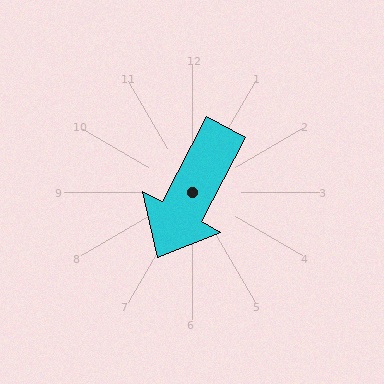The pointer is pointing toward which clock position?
Roughly 7 o'clock.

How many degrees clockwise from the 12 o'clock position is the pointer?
Approximately 208 degrees.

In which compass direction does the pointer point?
Southwest.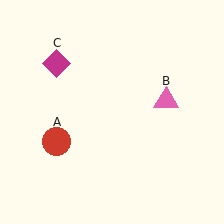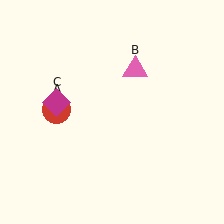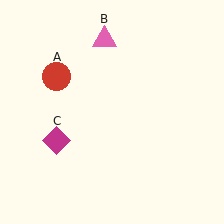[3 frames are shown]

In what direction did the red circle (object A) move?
The red circle (object A) moved up.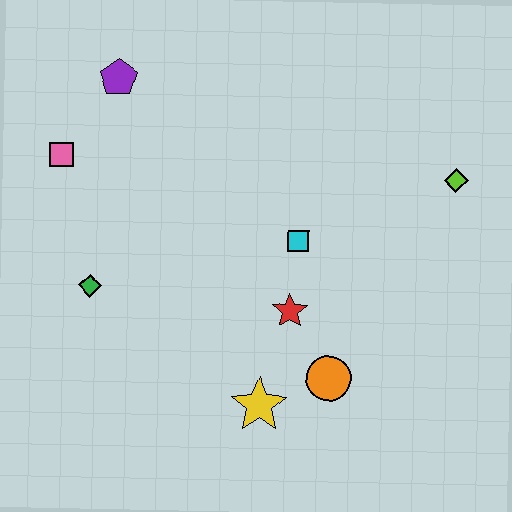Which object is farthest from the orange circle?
The purple pentagon is farthest from the orange circle.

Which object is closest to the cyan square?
The red star is closest to the cyan square.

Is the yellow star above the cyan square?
No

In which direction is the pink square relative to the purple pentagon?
The pink square is below the purple pentagon.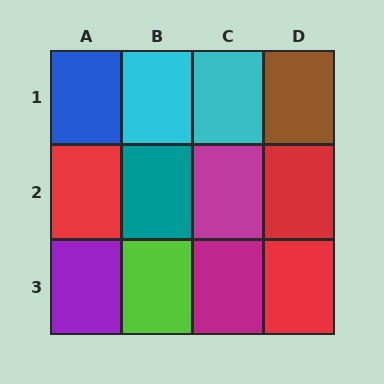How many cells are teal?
1 cell is teal.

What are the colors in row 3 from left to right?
Purple, lime, magenta, red.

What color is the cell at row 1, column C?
Cyan.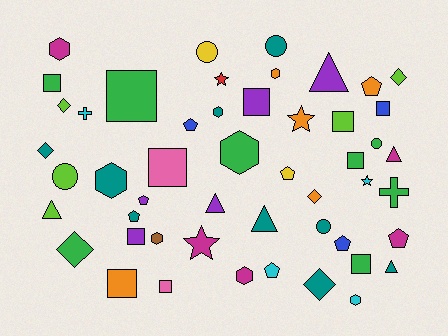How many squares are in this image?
There are 11 squares.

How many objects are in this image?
There are 50 objects.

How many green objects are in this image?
There are 8 green objects.